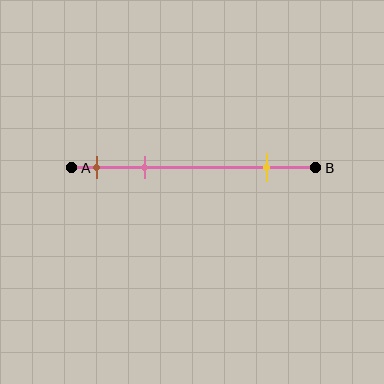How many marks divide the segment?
There are 3 marks dividing the segment.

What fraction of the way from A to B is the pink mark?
The pink mark is approximately 30% (0.3) of the way from A to B.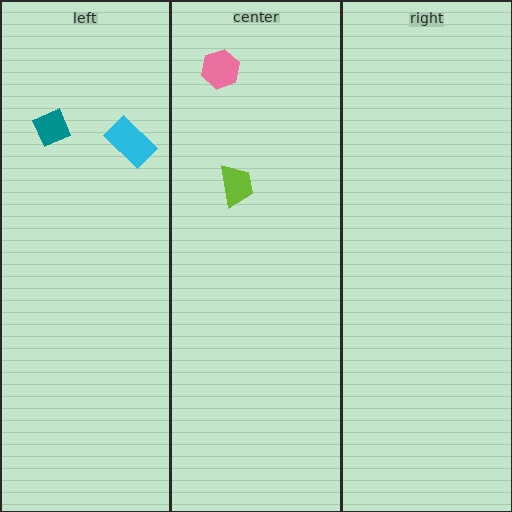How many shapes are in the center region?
2.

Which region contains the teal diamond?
The left region.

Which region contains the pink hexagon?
The center region.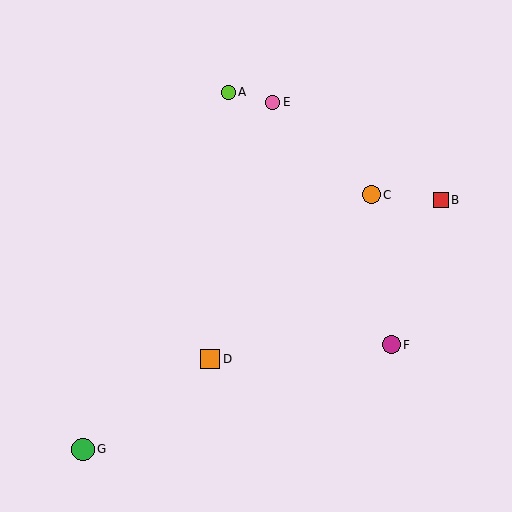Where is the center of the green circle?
The center of the green circle is at (83, 449).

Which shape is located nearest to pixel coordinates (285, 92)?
The pink circle (labeled E) at (273, 102) is nearest to that location.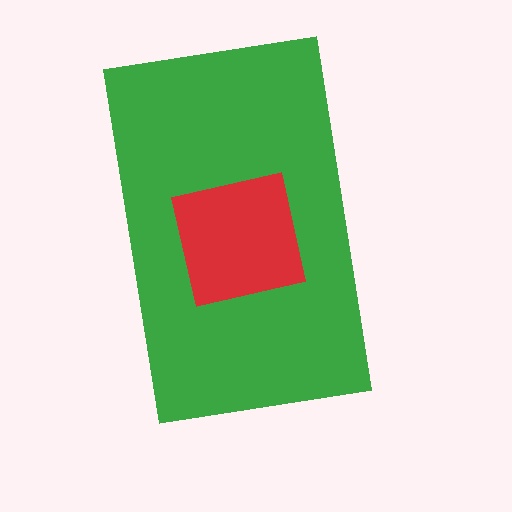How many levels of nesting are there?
2.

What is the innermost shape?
The red square.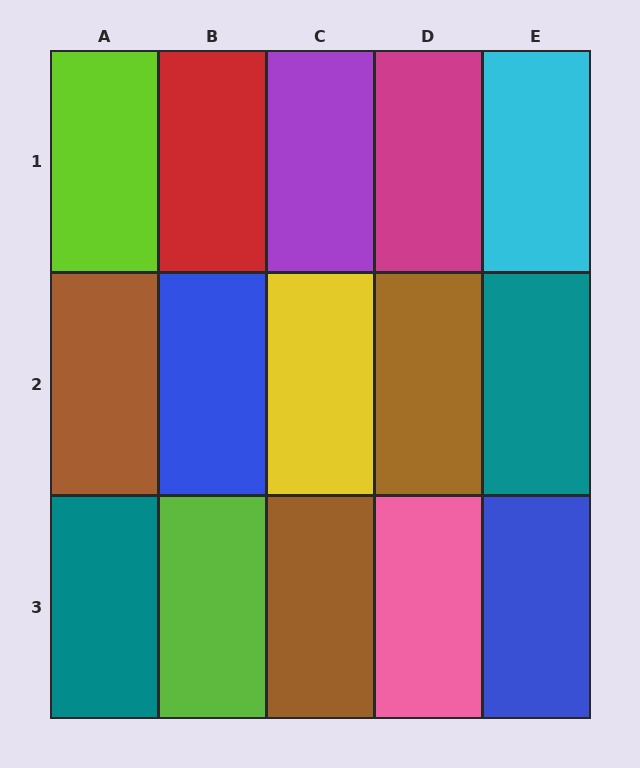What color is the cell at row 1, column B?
Red.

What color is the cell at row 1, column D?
Magenta.